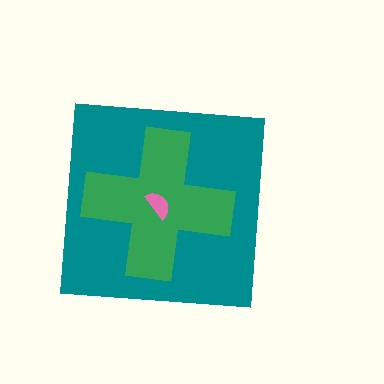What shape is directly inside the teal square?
The green cross.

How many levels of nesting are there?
3.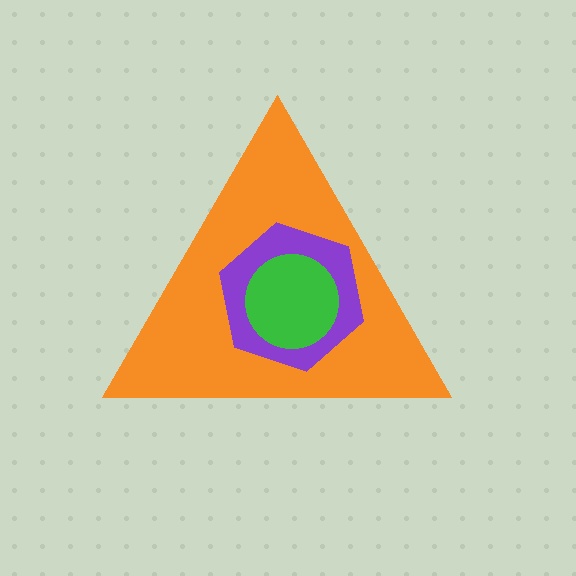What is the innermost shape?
The green circle.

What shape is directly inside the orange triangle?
The purple hexagon.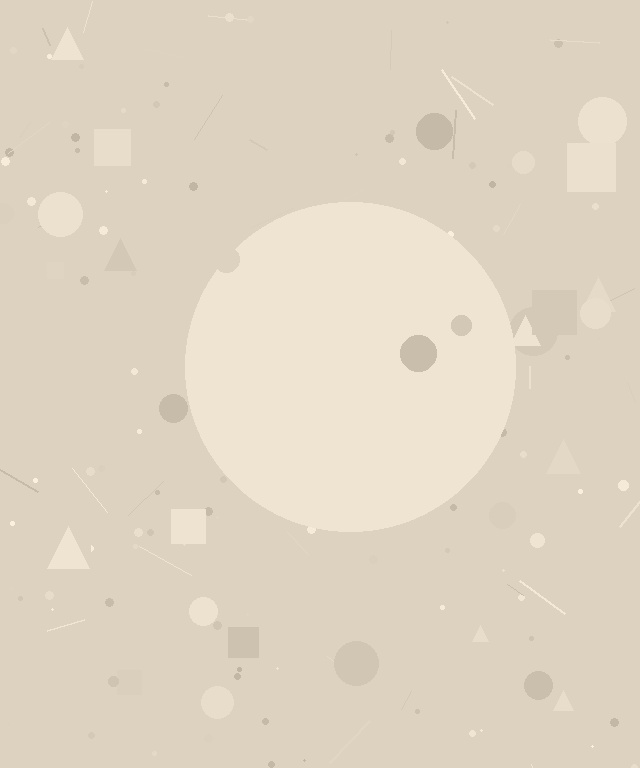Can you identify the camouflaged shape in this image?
The camouflaged shape is a circle.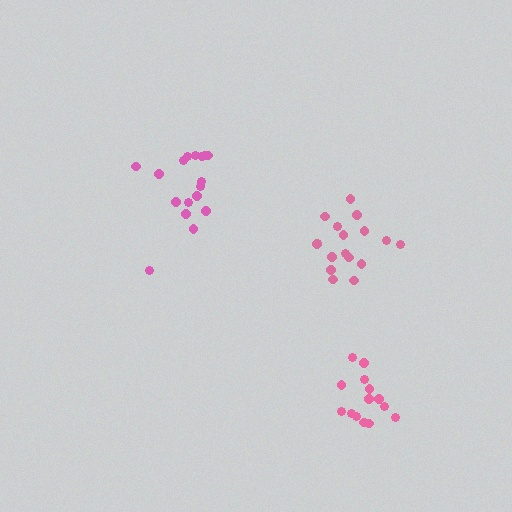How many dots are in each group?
Group 1: 14 dots, Group 2: 17 dots, Group 3: 18 dots (49 total).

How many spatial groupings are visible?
There are 3 spatial groupings.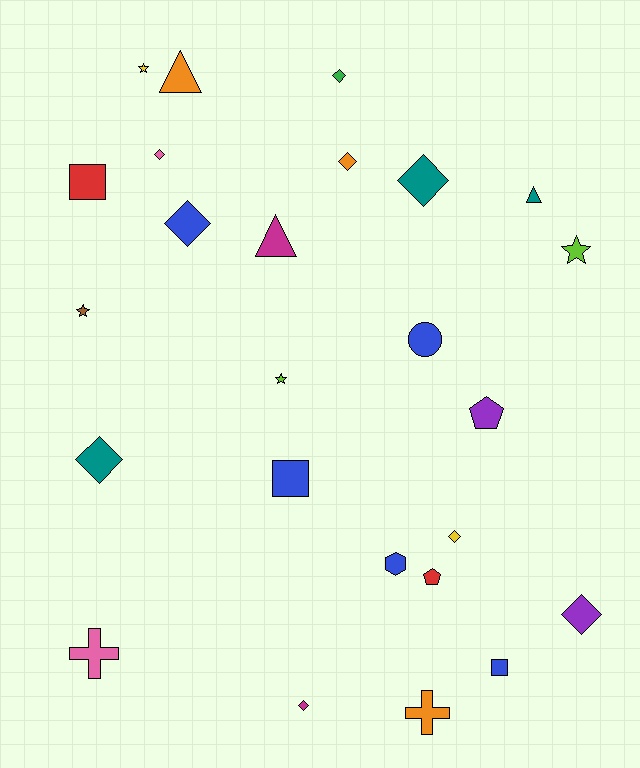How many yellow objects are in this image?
There are 2 yellow objects.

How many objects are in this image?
There are 25 objects.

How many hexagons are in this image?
There is 1 hexagon.